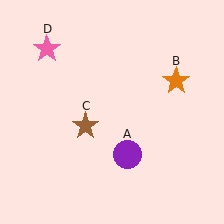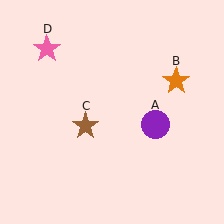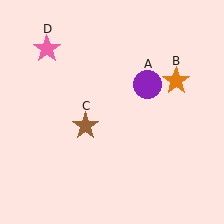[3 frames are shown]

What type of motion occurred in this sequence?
The purple circle (object A) rotated counterclockwise around the center of the scene.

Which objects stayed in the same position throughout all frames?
Orange star (object B) and brown star (object C) and pink star (object D) remained stationary.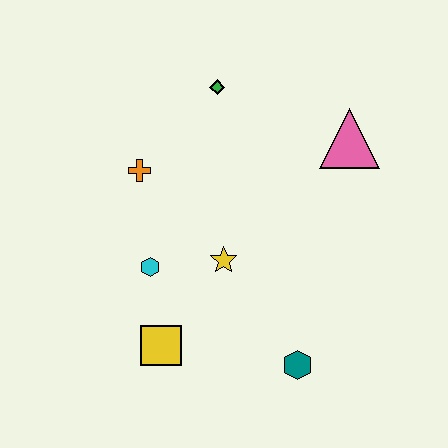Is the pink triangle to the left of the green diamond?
No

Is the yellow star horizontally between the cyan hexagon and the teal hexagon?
Yes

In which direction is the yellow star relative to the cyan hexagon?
The yellow star is to the right of the cyan hexagon.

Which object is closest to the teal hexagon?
The yellow star is closest to the teal hexagon.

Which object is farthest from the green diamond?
The teal hexagon is farthest from the green diamond.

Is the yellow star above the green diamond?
No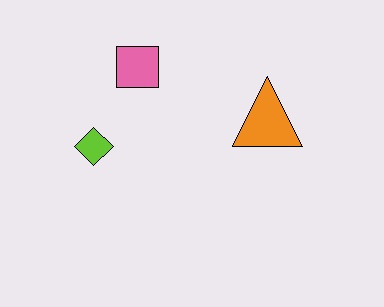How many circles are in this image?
There are no circles.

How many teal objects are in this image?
There are no teal objects.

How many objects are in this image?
There are 3 objects.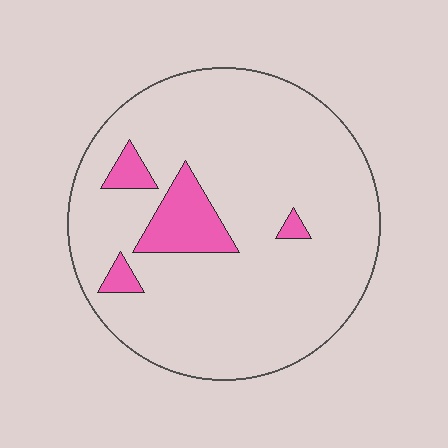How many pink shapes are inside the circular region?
4.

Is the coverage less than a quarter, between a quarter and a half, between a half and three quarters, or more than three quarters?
Less than a quarter.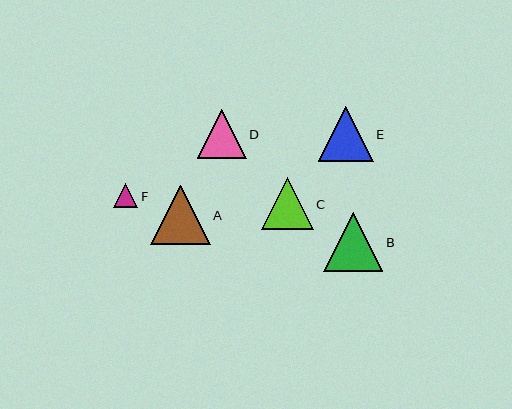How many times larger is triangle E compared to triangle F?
Triangle E is approximately 2.3 times the size of triangle F.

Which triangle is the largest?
Triangle A is the largest with a size of approximately 60 pixels.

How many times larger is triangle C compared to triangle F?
Triangle C is approximately 2.1 times the size of triangle F.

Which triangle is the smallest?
Triangle F is the smallest with a size of approximately 24 pixels.